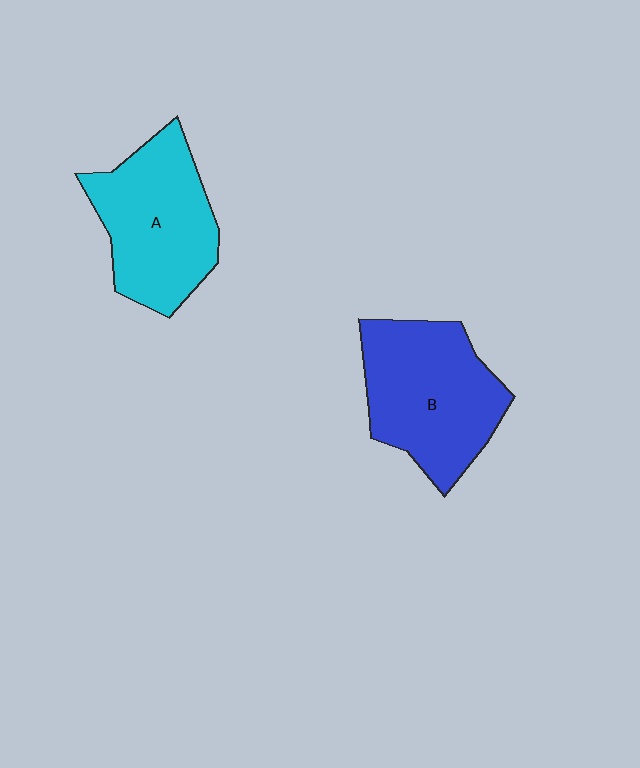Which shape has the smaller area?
Shape A (cyan).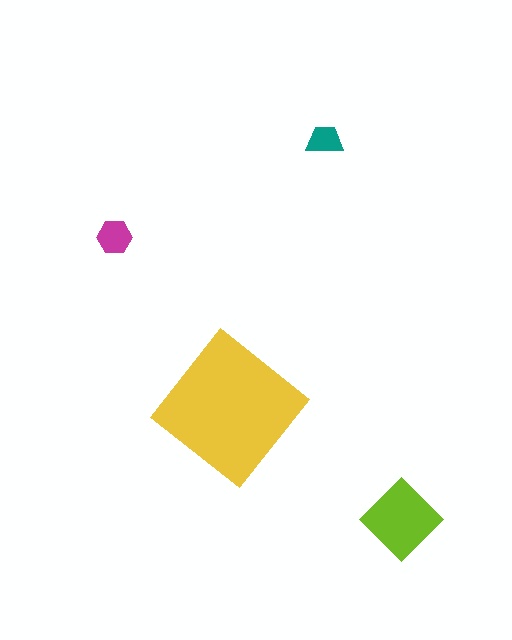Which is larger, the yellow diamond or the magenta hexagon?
The yellow diamond.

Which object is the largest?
The yellow diamond.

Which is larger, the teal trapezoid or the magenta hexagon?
The magenta hexagon.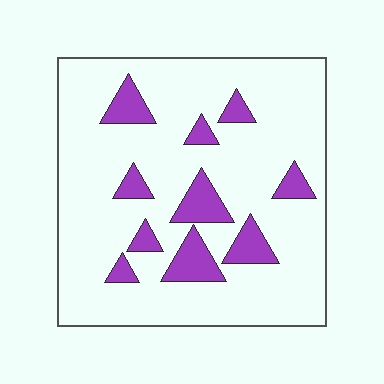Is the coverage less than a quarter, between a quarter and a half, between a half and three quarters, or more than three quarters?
Less than a quarter.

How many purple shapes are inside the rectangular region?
10.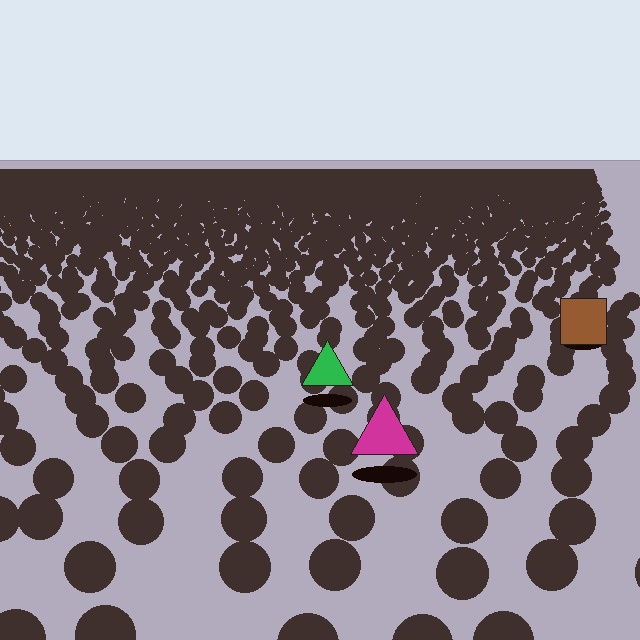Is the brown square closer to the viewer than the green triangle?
No. The green triangle is closer — you can tell from the texture gradient: the ground texture is coarser near it.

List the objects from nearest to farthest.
From nearest to farthest: the magenta triangle, the green triangle, the brown square.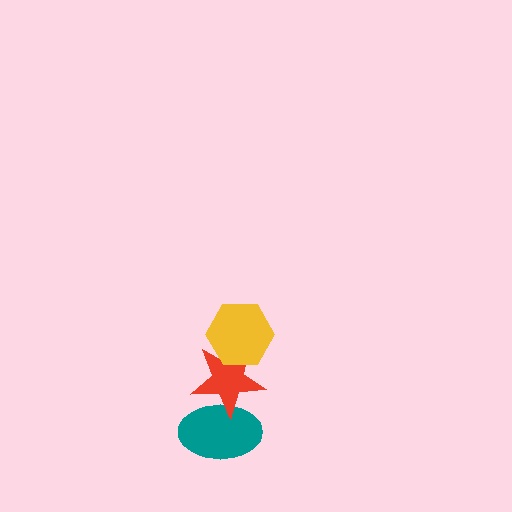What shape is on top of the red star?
The yellow hexagon is on top of the red star.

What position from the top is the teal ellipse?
The teal ellipse is 3rd from the top.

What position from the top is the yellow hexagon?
The yellow hexagon is 1st from the top.